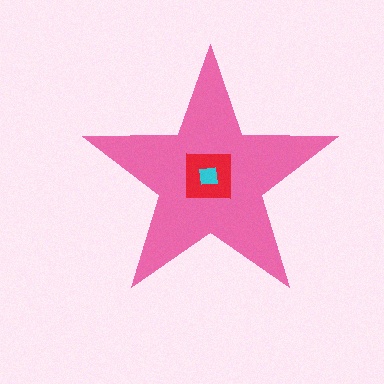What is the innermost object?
The cyan square.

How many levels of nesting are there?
3.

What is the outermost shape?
The pink star.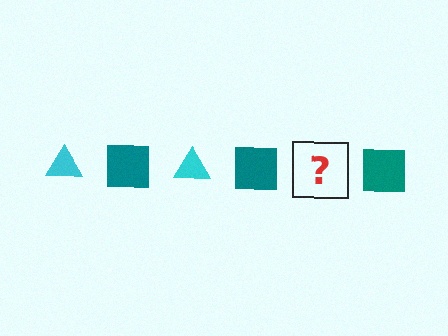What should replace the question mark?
The question mark should be replaced with a cyan triangle.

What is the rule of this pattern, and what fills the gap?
The rule is that the pattern alternates between cyan triangle and teal square. The gap should be filled with a cyan triangle.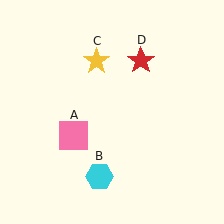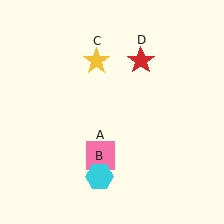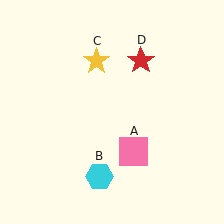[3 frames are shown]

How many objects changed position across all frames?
1 object changed position: pink square (object A).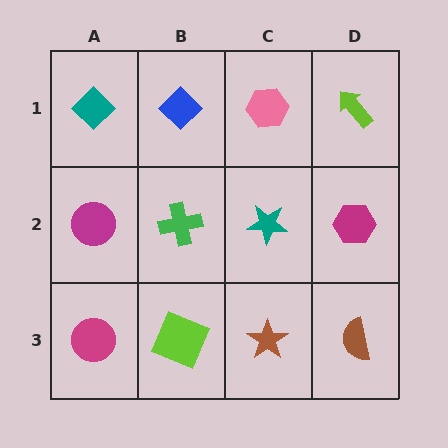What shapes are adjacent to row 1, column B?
A green cross (row 2, column B), a teal diamond (row 1, column A), a pink hexagon (row 1, column C).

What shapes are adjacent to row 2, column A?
A teal diamond (row 1, column A), a magenta circle (row 3, column A), a green cross (row 2, column B).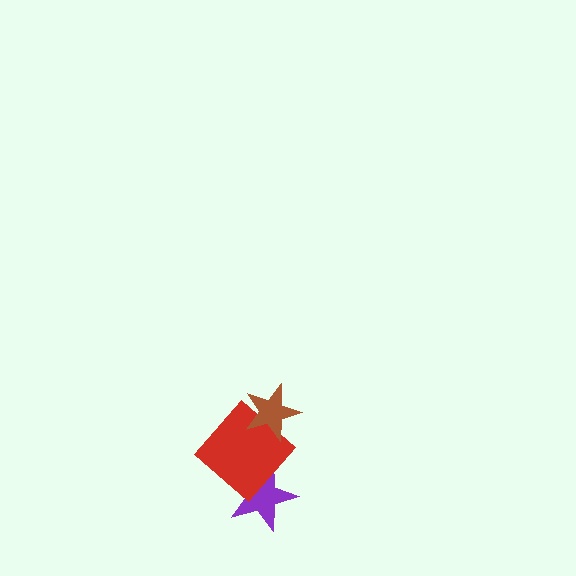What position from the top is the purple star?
The purple star is 3rd from the top.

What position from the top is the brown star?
The brown star is 1st from the top.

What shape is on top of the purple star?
The red diamond is on top of the purple star.